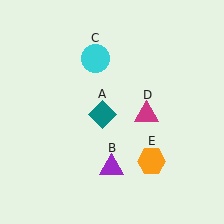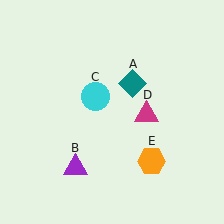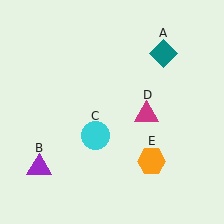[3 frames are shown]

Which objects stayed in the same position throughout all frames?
Magenta triangle (object D) and orange hexagon (object E) remained stationary.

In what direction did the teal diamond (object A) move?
The teal diamond (object A) moved up and to the right.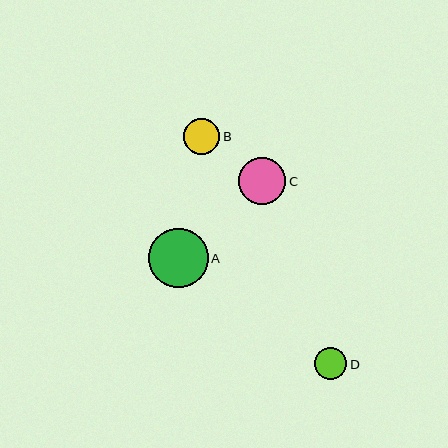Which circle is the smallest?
Circle D is the smallest with a size of approximately 32 pixels.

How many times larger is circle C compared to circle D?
Circle C is approximately 1.4 times the size of circle D.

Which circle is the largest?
Circle A is the largest with a size of approximately 60 pixels.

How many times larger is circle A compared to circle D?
Circle A is approximately 1.9 times the size of circle D.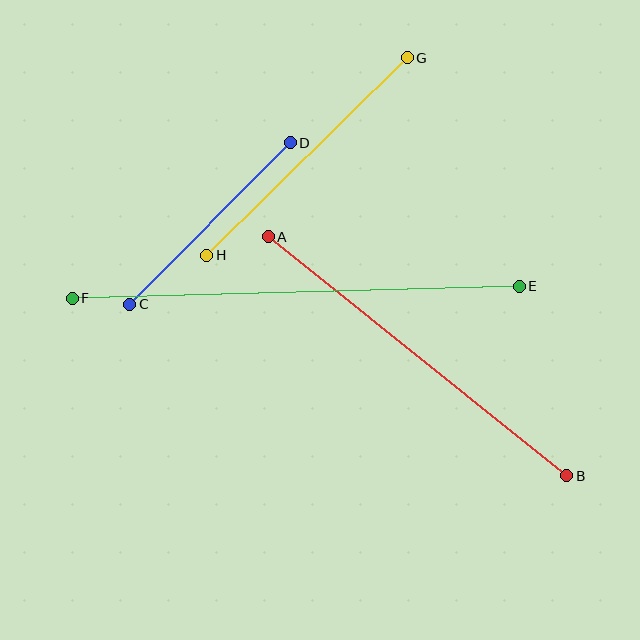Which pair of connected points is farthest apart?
Points E and F are farthest apart.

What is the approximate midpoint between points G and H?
The midpoint is at approximately (307, 157) pixels.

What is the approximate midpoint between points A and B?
The midpoint is at approximately (418, 356) pixels.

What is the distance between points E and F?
The distance is approximately 447 pixels.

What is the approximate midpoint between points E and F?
The midpoint is at approximately (296, 292) pixels.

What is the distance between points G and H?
The distance is approximately 282 pixels.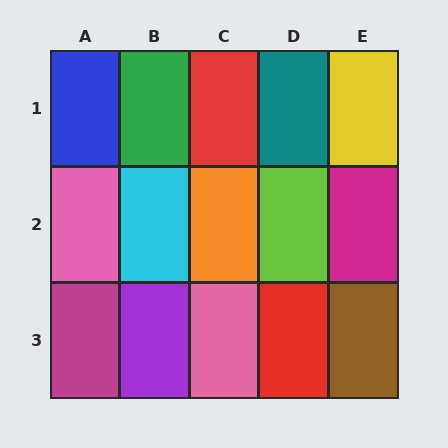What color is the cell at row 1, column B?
Green.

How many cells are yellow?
1 cell is yellow.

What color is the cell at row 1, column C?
Red.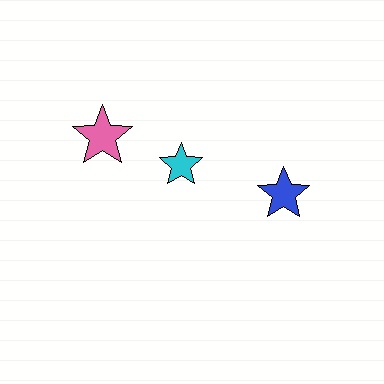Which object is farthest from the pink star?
The blue star is farthest from the pink star.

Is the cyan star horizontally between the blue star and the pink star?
Yes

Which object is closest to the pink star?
The cyan star is closest to the pink star.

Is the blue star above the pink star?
No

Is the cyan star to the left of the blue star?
Yes